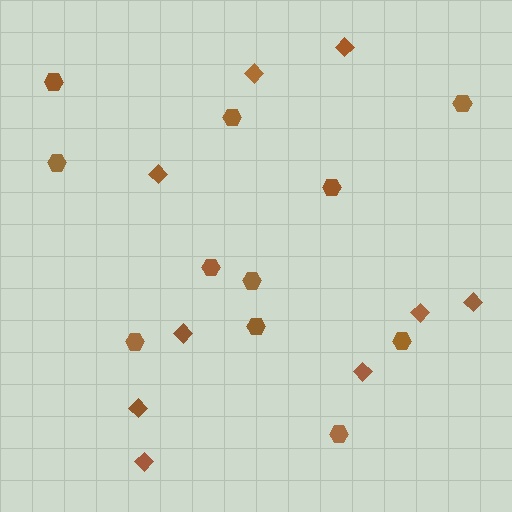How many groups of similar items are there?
There are 2 groups: one group of hexagons (11) and one group of diamonds (9).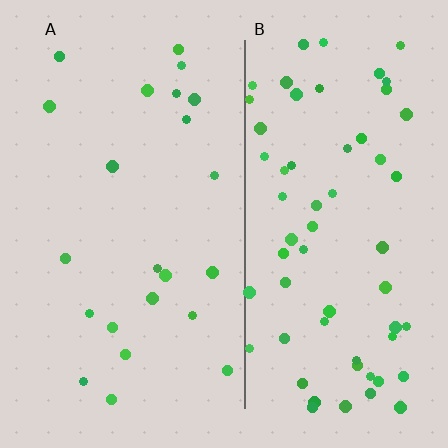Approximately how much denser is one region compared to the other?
Approximately 2.8× — region B over region A.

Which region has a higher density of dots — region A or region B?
B (the right).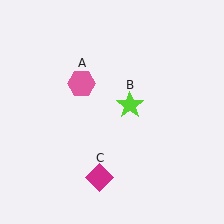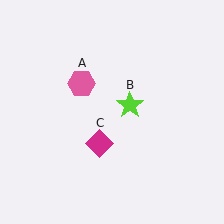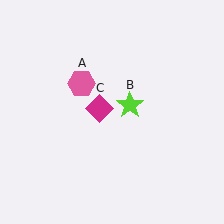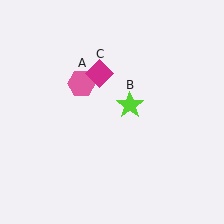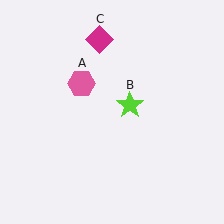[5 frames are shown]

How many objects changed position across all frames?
1 object changed position: magenta diamond (object C).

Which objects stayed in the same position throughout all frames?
Pink hexagon (object A) and lime star (object B) remained stationary.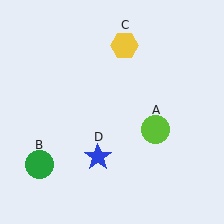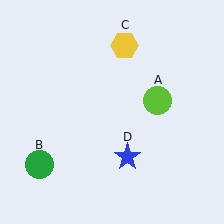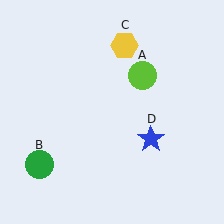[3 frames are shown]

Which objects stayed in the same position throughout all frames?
Green circle (object B) and yellow hexagon (object C) remained stationary.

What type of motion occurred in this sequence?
The lime circle (object A), blue star (object D) rotated counterclockwise around the center of the scene.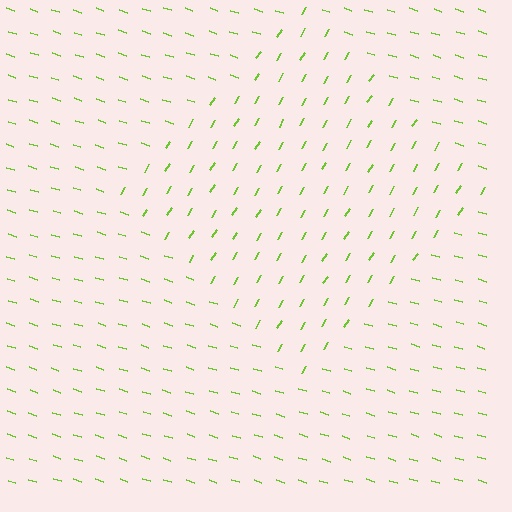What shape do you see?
I see a diamond.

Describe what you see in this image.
The image is filled with small lime line segments. A diamond region in the image has lines oriented differently from the surrounding lines, creating a visible texture boundary.